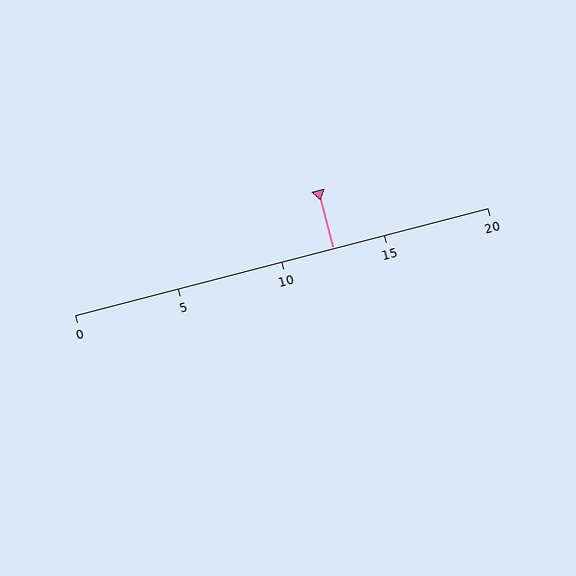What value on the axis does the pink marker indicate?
The marker indicates approximately 12.5.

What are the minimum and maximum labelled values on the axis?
The axis runs from 0 to 20.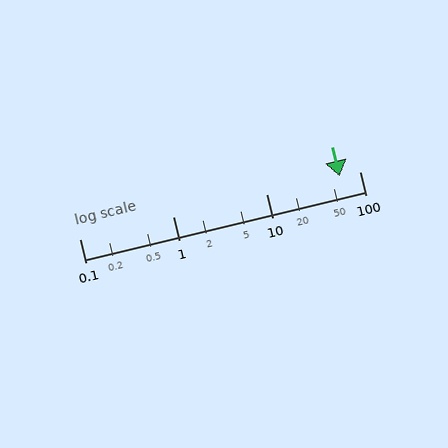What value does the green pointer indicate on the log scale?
The pointer indicates approximately 61.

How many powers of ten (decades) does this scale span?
The scale spans 3 decades, from 0.1 to 100.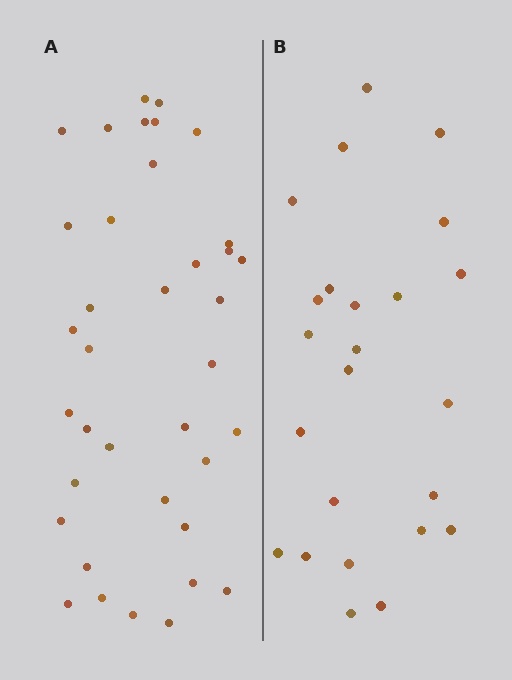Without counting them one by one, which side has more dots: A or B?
Region A (the left region) has more dots.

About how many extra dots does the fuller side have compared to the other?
Region A has approximately 15 more dots than region B.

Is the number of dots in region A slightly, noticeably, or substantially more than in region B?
Region A has substantially more. The ratio is roughly 1.5 to 1.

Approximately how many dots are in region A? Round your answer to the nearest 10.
About 40 dots. (The exact count is 37, which rounds to 40.)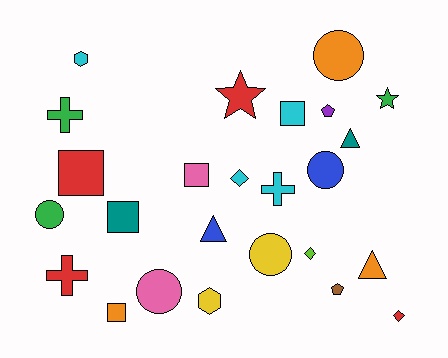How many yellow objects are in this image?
There are 2 yellow objects.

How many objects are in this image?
There are 25 objects.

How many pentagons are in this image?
There are 2 pentagons.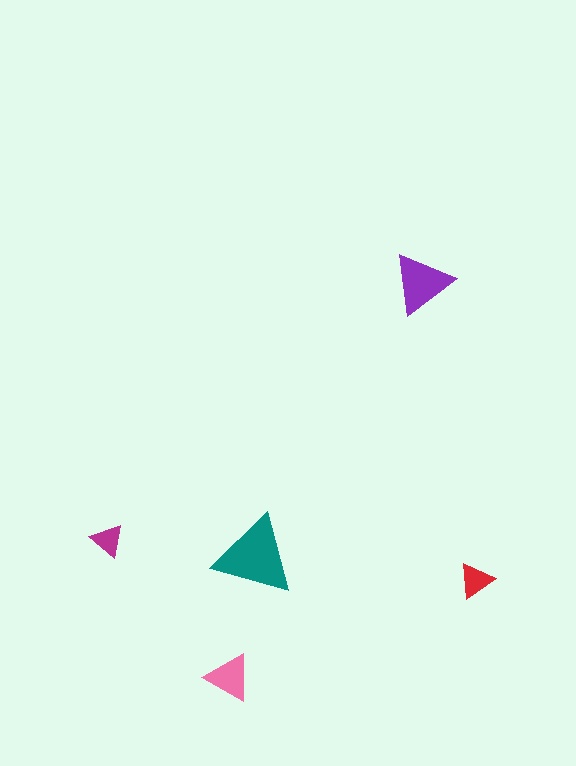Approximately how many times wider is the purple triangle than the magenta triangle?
About 2 times wider.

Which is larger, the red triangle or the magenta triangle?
The red one.